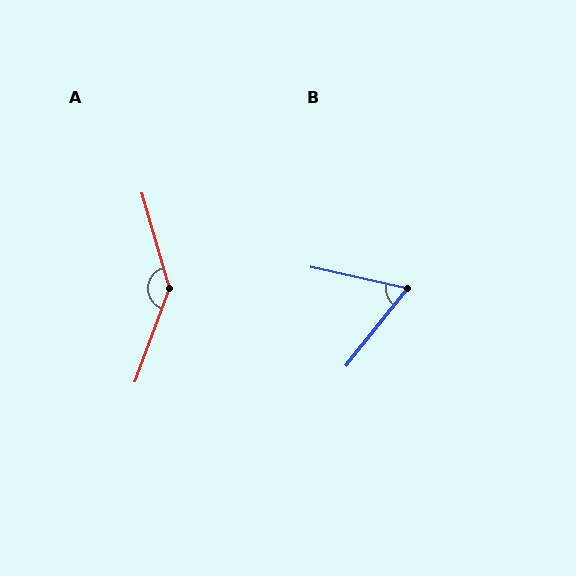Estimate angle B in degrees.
Approximately 64 degrees.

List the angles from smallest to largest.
B (64°), A (144°).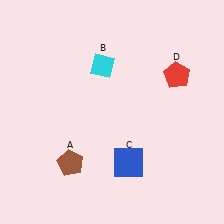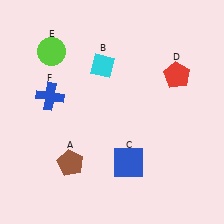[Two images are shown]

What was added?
A lime circle (E), a blue cross (F) were added in Image 2.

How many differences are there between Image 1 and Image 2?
There are 2 differences between the two images.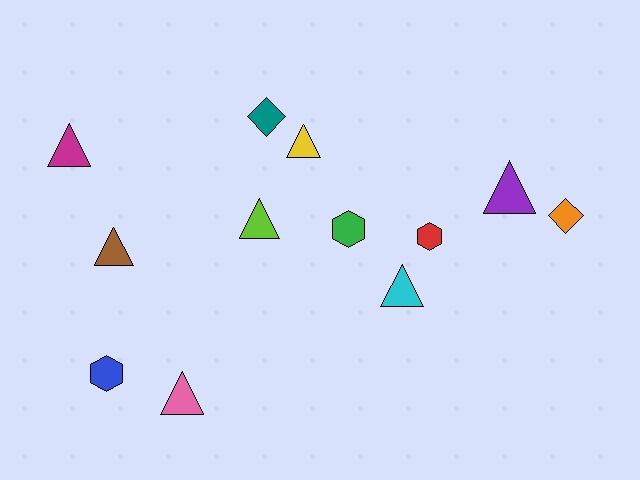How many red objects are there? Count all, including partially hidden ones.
There is 1 red object.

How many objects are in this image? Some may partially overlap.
There are 12 objects.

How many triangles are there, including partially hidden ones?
There are 7 triangles.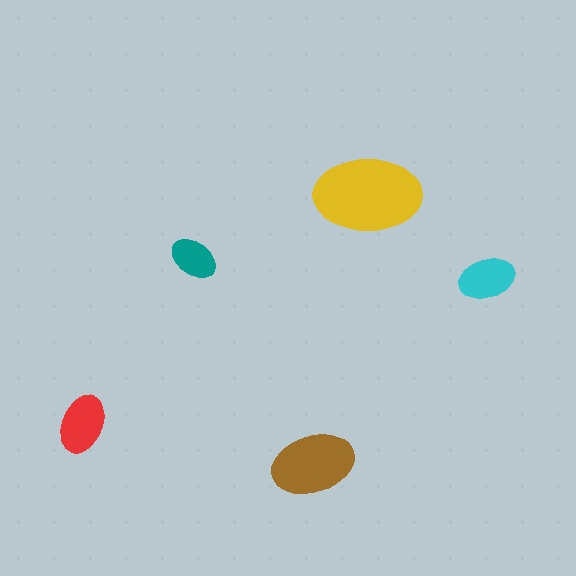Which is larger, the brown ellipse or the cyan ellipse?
The brown one.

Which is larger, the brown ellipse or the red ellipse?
The brown one.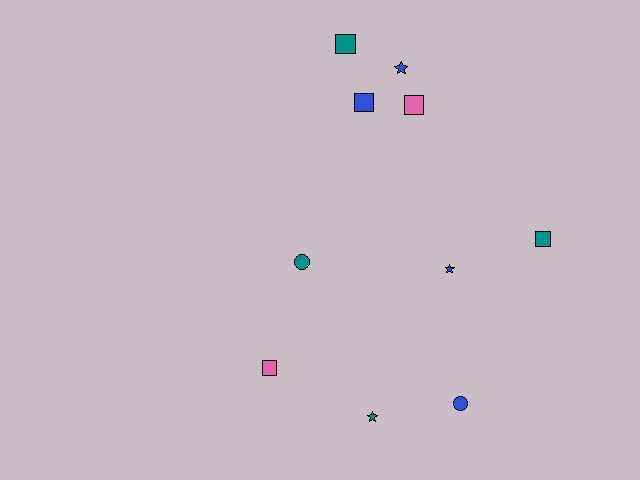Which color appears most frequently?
Teal, with 4 objects.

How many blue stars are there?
There are 2 blue stars.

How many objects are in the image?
There are 10 objects.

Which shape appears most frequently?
Square, with 5 objects.